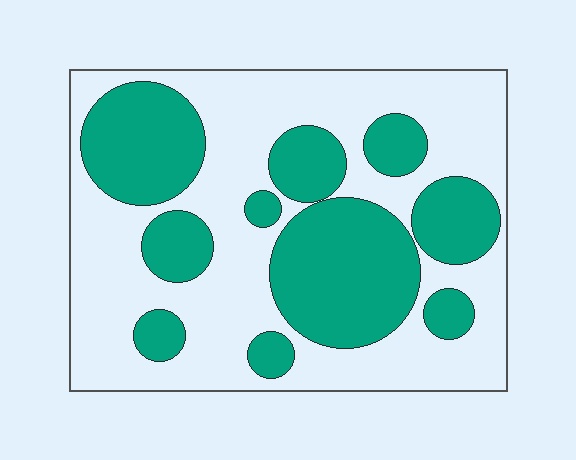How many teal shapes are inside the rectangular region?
10.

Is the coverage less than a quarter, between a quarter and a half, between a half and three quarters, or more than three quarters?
Between a quarter and a half.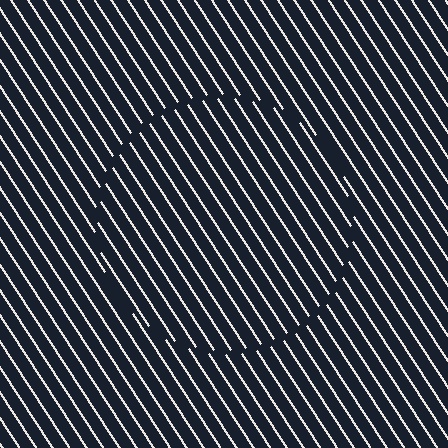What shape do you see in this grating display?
An illusory circle. The interior of the shape contains the same grating, shifted by half a period — the contour is defined by the phase discontinuity where line-ends from the inner and outer gratings abut.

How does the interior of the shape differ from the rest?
The interior of the shape contains the same grating, shifted by half a period — the contour is defined by the phase discontinuity where line-ends from the inner and outer gratings abut.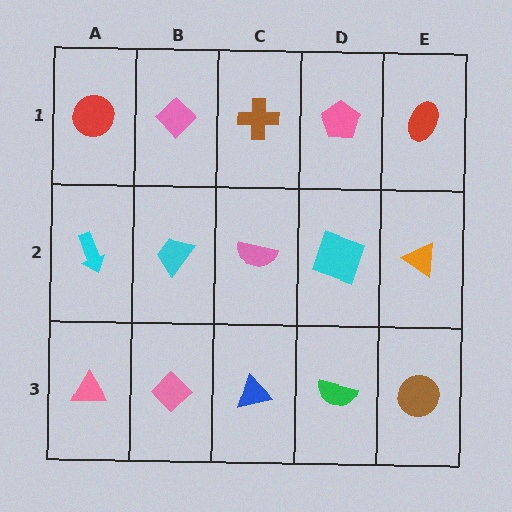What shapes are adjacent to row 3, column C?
A pink semicircle (row 2, column C), a pink diamond (row 3, column B), a green semicircle (row 3, column D).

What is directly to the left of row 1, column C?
A pink diamond.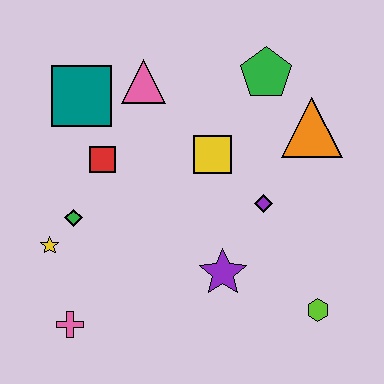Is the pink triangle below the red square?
No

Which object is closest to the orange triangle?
The green pentagon is closest to the orange triangle.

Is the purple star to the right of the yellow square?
Yes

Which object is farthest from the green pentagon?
The pink cross is farthest from the green pentagon.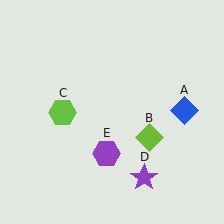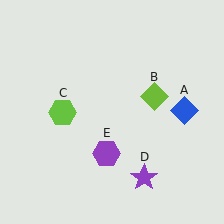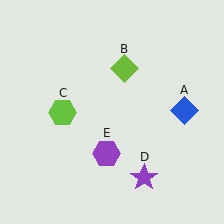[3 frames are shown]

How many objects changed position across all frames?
1 object changed position: lime diamond (object B).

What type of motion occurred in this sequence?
The lime diamond (object B) rotated counterclockwise around the center of the scene.